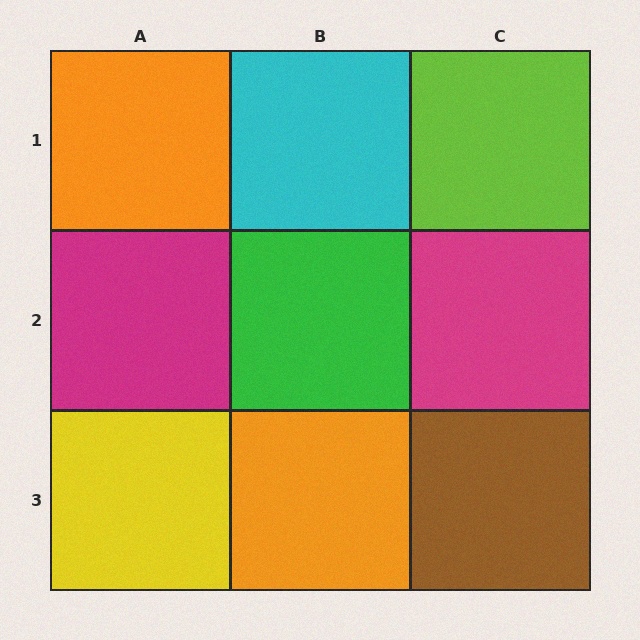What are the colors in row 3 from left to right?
Yellow, orange, brown.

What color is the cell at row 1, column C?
Lime.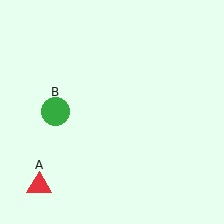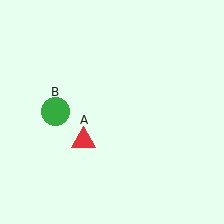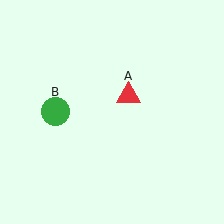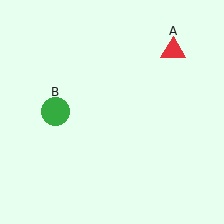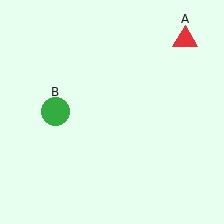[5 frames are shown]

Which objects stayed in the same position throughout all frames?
Green circle (object B) remained stationary.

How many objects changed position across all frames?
1 object changed position: red triangle (object A).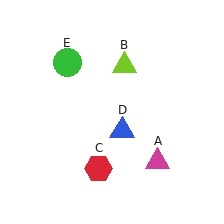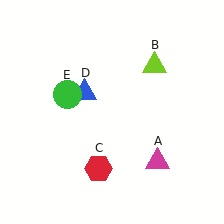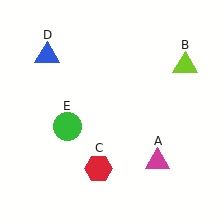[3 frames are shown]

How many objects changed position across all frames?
3 objects changed position: lime triangle (object B), blue triangle (object D), green circle (object E).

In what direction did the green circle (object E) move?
The green circle (object E) moved down.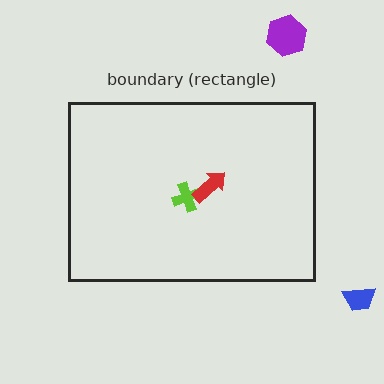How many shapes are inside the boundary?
2 inside, 2 outside.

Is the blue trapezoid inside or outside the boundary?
Outside.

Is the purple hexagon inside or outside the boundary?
Outside.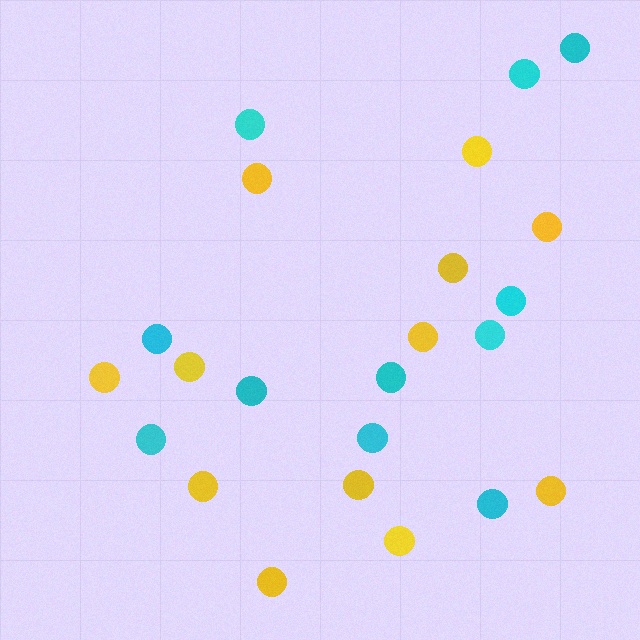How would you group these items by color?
There are 2 groups: one group of yellow circles (12) and one group of cyan circles (11).